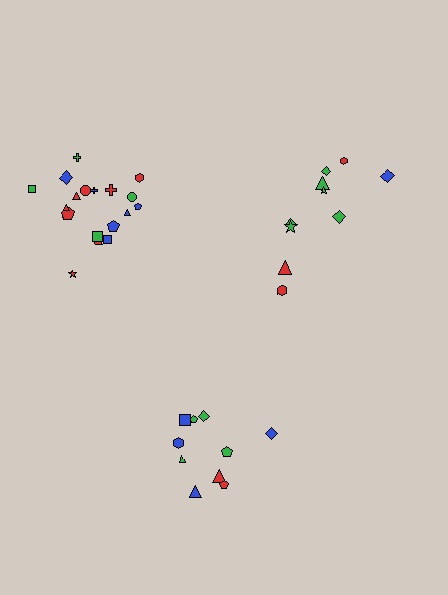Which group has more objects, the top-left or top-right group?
The top-left group.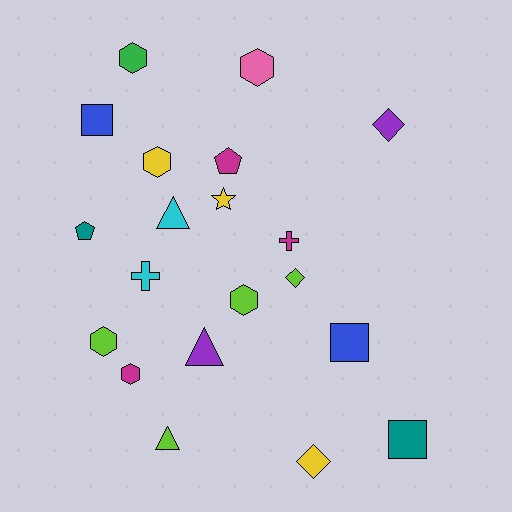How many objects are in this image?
There are 20 objects.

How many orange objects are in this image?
There are no orange objects.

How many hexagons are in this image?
There are 6 hexagons.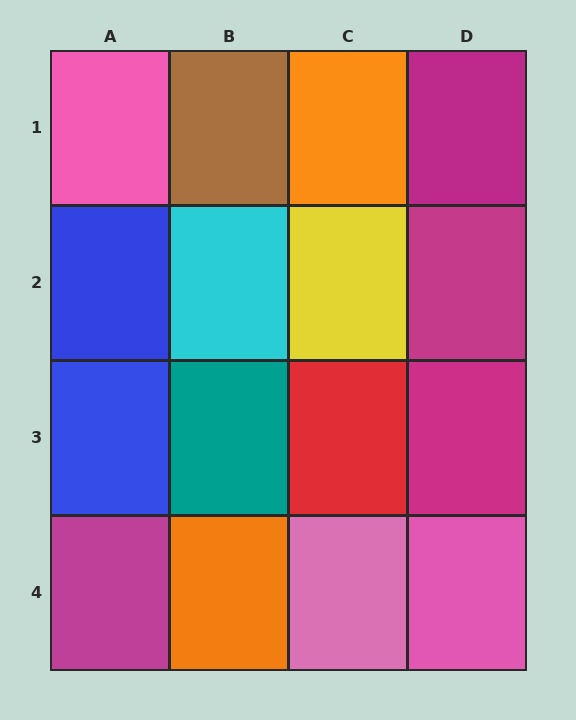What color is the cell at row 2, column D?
Magenta.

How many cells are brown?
1 cell is brown.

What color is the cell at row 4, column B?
Orange.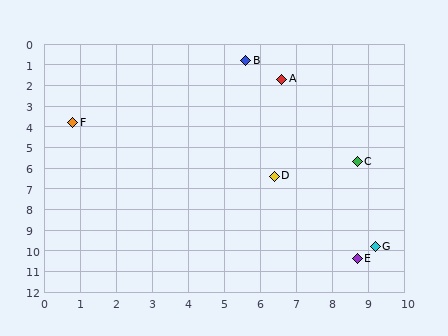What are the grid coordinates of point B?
Point B is at approximately (5.6, 0.8).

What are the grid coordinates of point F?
Point F is at approximately (0.8, 3.8).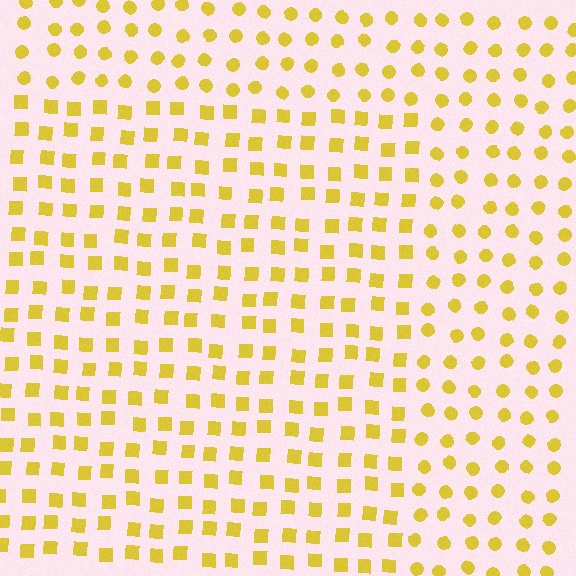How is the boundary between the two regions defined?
The boundary is defined by a change in element shape: squares inside vs. circles outside. All elements share the same color and spacing.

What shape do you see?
I see a rectangle.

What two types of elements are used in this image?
The image uses squares inside the rectangle region and circles outside it.